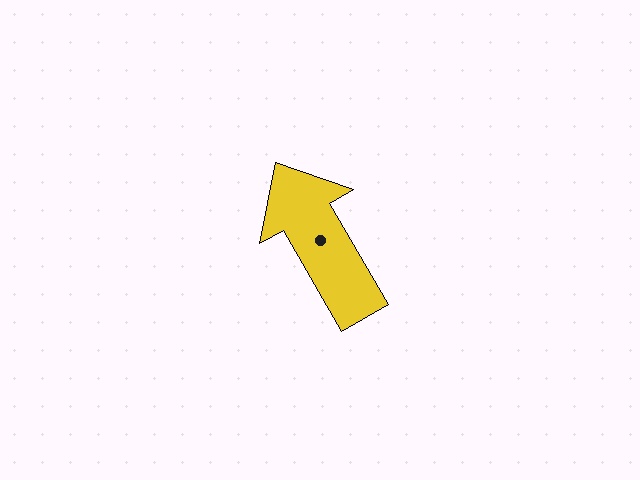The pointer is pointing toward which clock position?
Roughly 11 o'clock.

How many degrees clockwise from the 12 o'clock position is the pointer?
Approximately 330 degrees.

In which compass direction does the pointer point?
Northwest.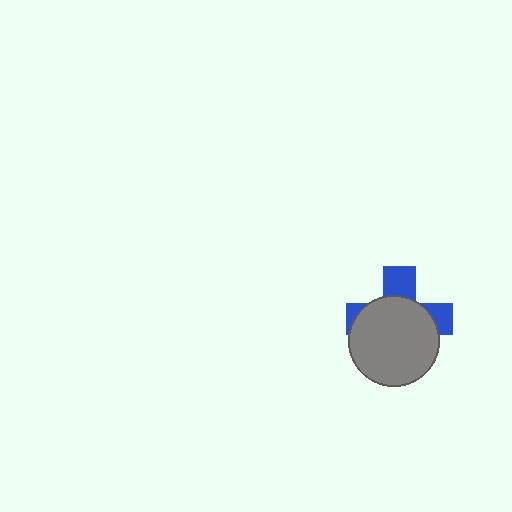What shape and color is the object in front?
The object in front is a gray circle.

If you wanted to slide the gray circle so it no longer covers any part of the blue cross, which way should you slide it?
Slide it down — that is the most direct way to separate the two shapes.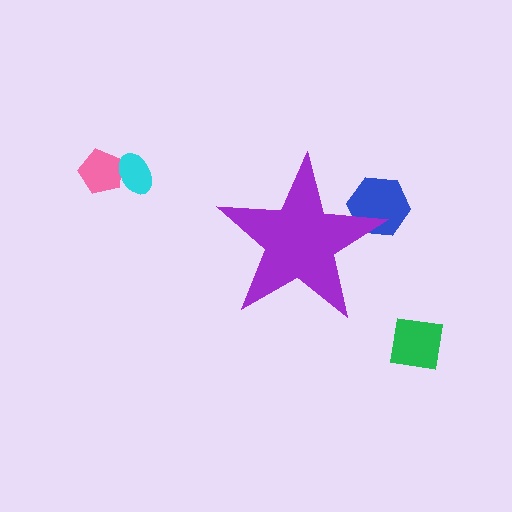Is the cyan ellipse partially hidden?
No, the cyan ellipse is fully visible.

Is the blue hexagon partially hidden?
Yes, the blue hexagon is partially hidden behind the purple star.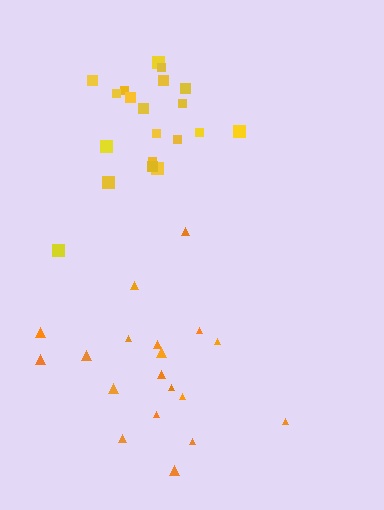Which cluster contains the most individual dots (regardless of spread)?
Yellow (20).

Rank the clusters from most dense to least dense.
yellow, orange.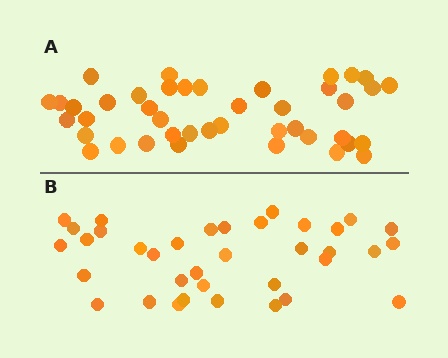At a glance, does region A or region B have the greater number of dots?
Region A (the top region) has more dots.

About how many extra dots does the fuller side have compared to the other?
Region A has about 6 more dots than region B.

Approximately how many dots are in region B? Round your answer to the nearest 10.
About 40 dots. (The exact count is 36, which rounds to 40.)